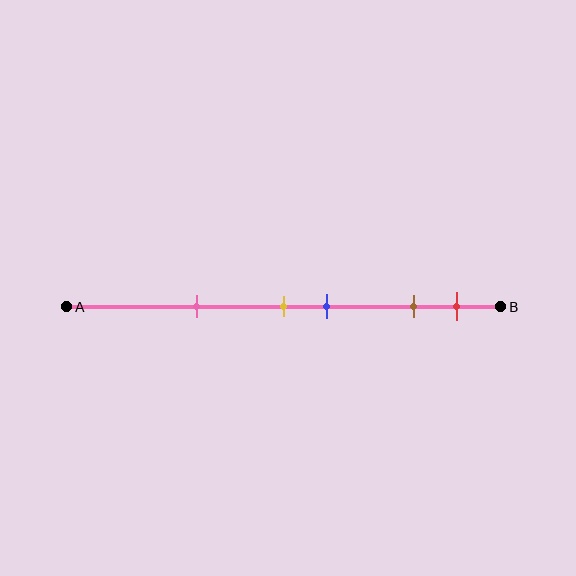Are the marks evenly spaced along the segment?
No, the marks are not evenly spaced.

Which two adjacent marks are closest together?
The yellow and blue marks are the closest adjacent pair.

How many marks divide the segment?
There are 5 marks dividing the segment.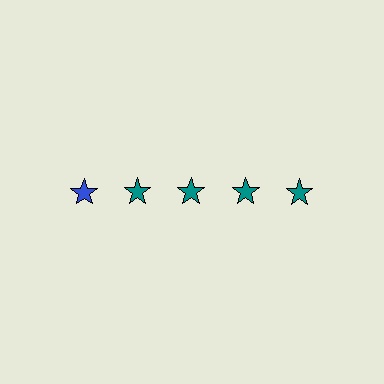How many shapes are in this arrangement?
There are 5 shapes arranged in a grid pattern.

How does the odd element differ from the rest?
It has a different color: blue instead of teal.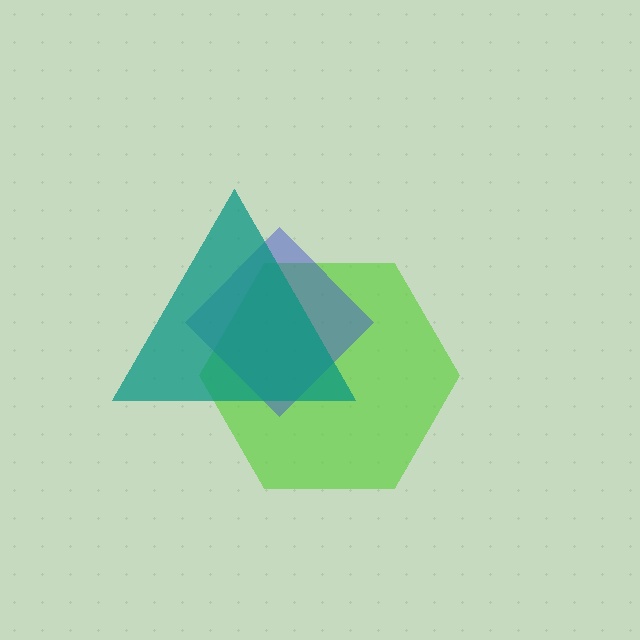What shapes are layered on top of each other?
The layered shapes are: a lime hexagon, a blue diamond, a teal triangle.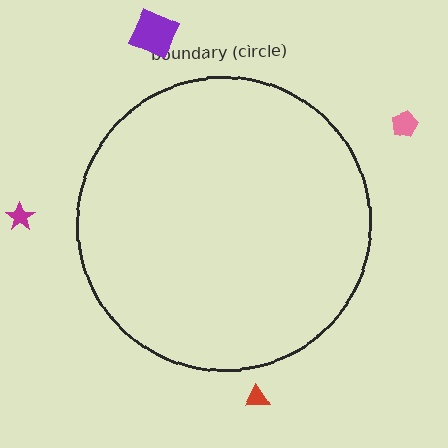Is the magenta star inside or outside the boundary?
Outside.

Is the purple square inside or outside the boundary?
Outside.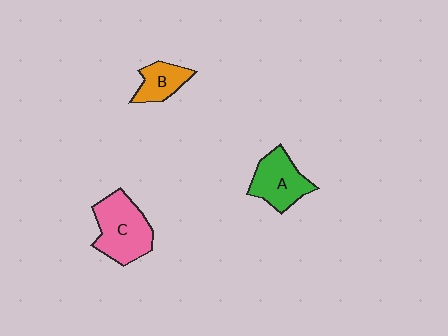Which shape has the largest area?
Shape C (pink).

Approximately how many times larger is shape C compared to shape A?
Approximately 1.3 times.